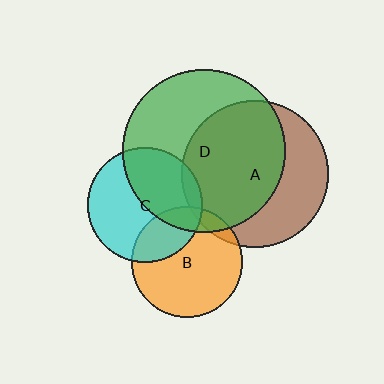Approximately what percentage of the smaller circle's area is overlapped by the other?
Approximately 10%.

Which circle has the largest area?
Circle D (green).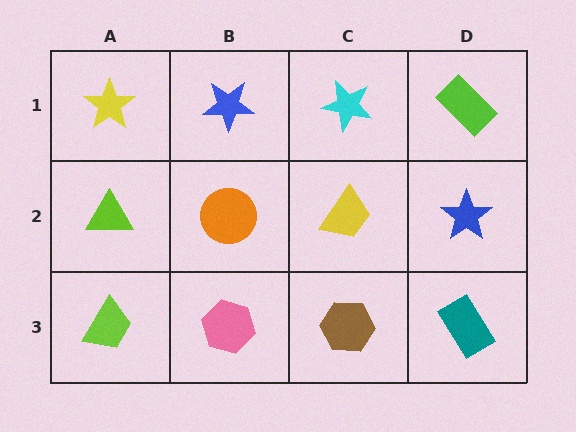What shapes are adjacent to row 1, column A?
A lime triangle (row 2, column A), a blue star (row 1, column B).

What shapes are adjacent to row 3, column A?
A lime triangle (row 2, column A), a pink hexagon (row 3, column B).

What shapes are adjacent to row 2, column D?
A lime rectangle (row 1, column D), a teal rectangle (row 3, column D), a yellow trapezoid (row 2, column C).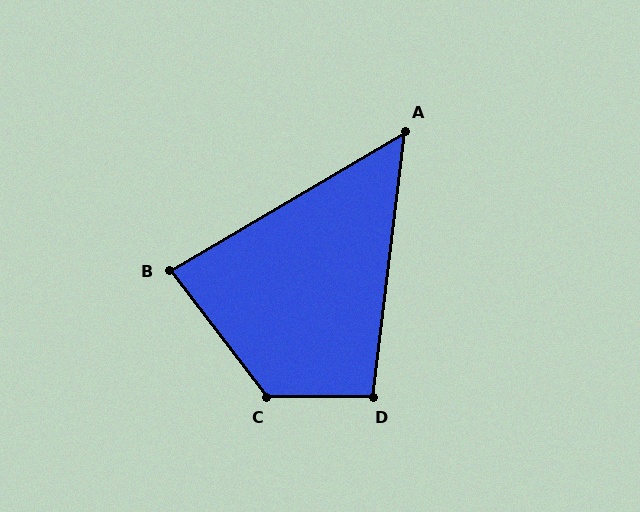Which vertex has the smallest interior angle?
A, at approximately 53 degrees.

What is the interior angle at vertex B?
Approximately 83 degrees (acute).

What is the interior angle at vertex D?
Approximately 97 degrees (obtuse).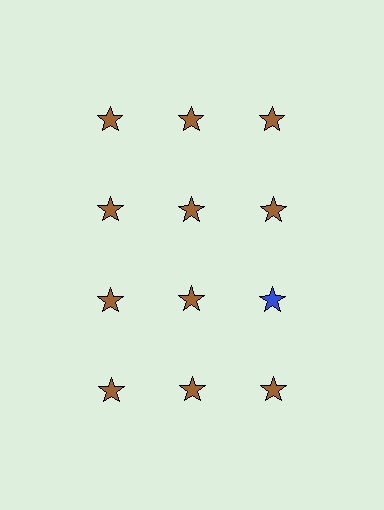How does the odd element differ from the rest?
It has a different color: blue instead of brown.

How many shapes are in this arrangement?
There are 12 shapes arranged in a grid pattern.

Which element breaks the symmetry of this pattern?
The blue star in the third row, center column breaks the symmetry. All other shapes are brown stars.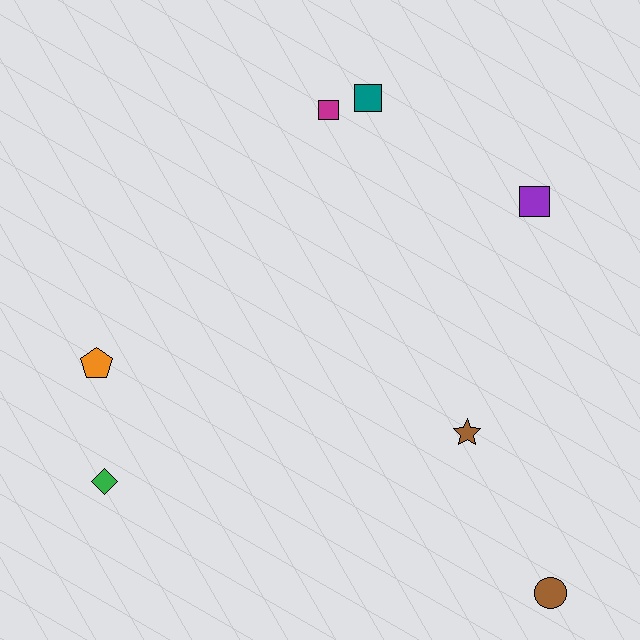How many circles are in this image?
There is 1 circle.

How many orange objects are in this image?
There is 1 orange object.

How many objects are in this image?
There are 7 objects.